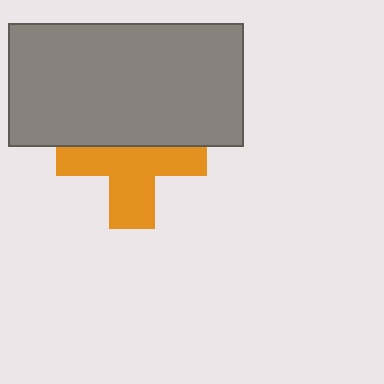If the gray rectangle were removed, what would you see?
You would see the complete orange cross.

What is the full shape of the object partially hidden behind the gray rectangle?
The partially hidden object is an orange cross.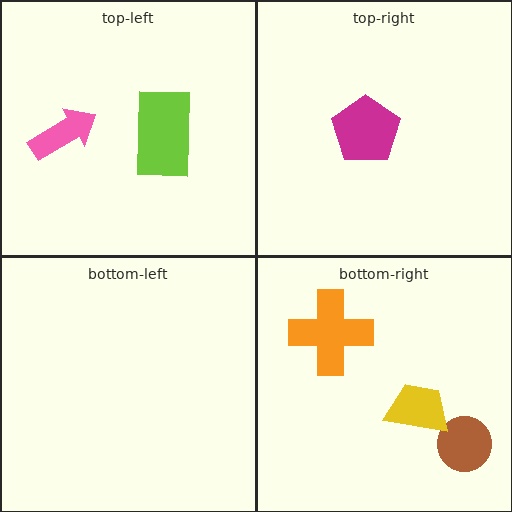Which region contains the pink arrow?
The top-left region.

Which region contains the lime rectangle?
The top-left region.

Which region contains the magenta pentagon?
The top-right region.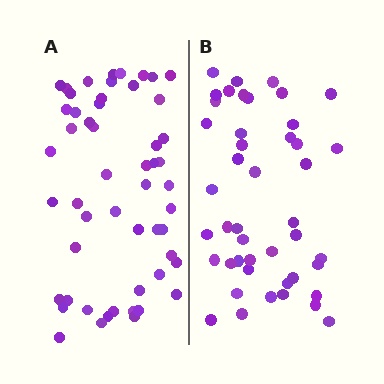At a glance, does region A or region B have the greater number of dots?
Region A (the left region) has more dots.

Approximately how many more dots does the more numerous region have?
Region A has roughly 8 or so more dots than region B.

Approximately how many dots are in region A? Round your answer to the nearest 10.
About 50 dots. (The exact count is 53, which rounds to 50.)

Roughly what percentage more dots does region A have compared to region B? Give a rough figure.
About 20% more.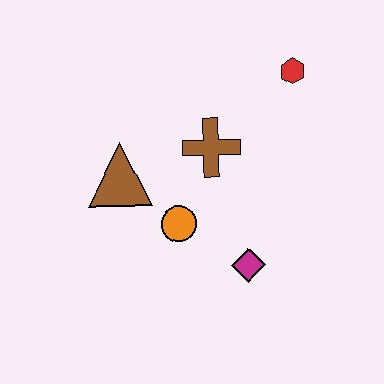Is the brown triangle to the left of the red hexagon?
Yes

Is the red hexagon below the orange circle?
No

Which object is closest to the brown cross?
The orange circle is closest to the brown cross.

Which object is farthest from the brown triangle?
The red hexagon is farthest from the brown triangle.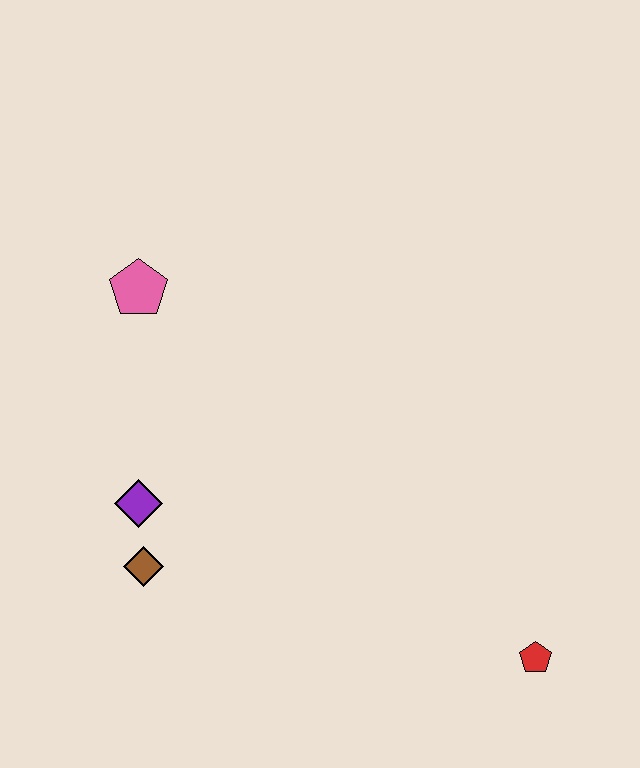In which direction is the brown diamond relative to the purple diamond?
The brown diamond is below the purple diamond.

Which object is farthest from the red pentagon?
The pink pentagon is farthest from the red pentagon.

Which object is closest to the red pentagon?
The brown diamond is closest to the red pentagon.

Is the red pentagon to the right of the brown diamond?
Yes